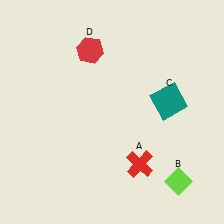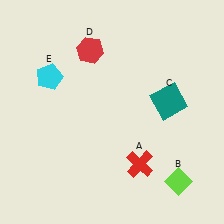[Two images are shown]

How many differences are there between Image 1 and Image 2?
There is 1 difference between the two images.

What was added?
A cyan pentagon (E) was added in Image 2.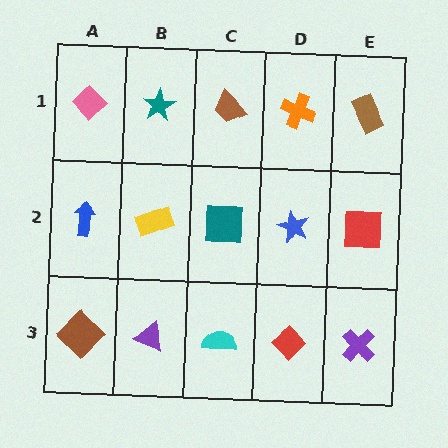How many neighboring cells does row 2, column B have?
4.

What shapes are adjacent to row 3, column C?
A teal square (row 2, column C), a purple triangle (row 3, column B), a red diamond (row 3, column D).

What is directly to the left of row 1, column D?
A brown trapezoid.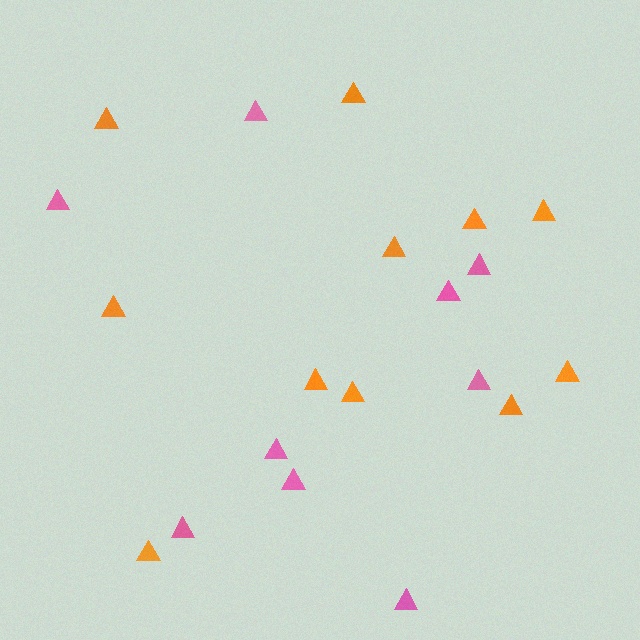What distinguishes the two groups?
There are 2 groups: one group of orange triangles (11) and one group of pink triangles (9).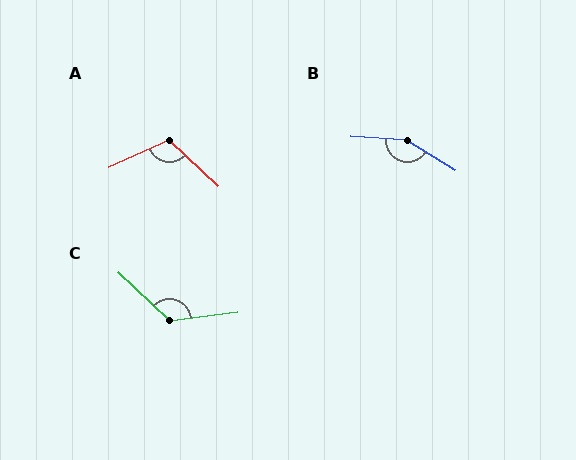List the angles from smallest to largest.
A (113°), C (130°), B (152°).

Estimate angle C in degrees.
Approximately 130 degrees.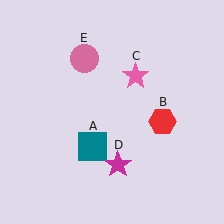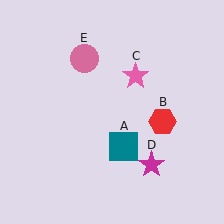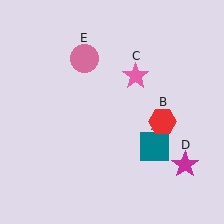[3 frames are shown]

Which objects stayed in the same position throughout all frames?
Red hexagon (object B) and pink star (object C) and pink circle (object E) remained stationary.